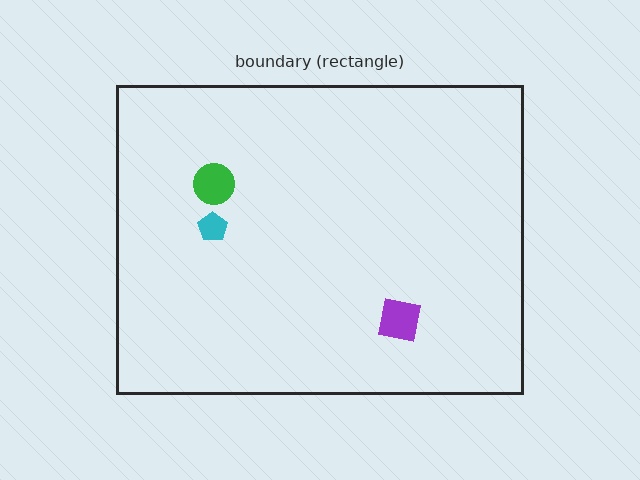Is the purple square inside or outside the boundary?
Inside.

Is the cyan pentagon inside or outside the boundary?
Inside.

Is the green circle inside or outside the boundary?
Inside.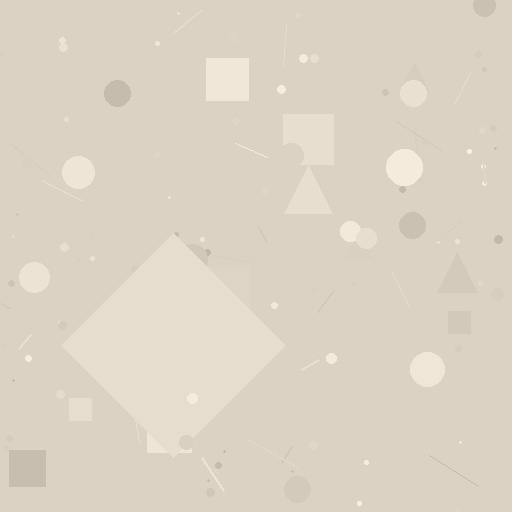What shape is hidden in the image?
A diamond is hidden in the image.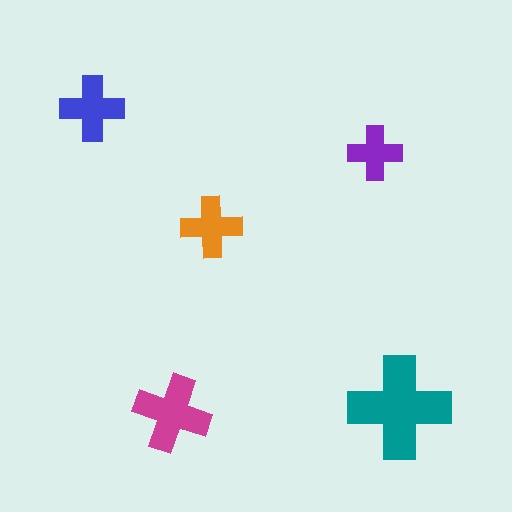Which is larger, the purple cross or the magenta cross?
The magenta one.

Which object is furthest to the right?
The teal cross is rightmost.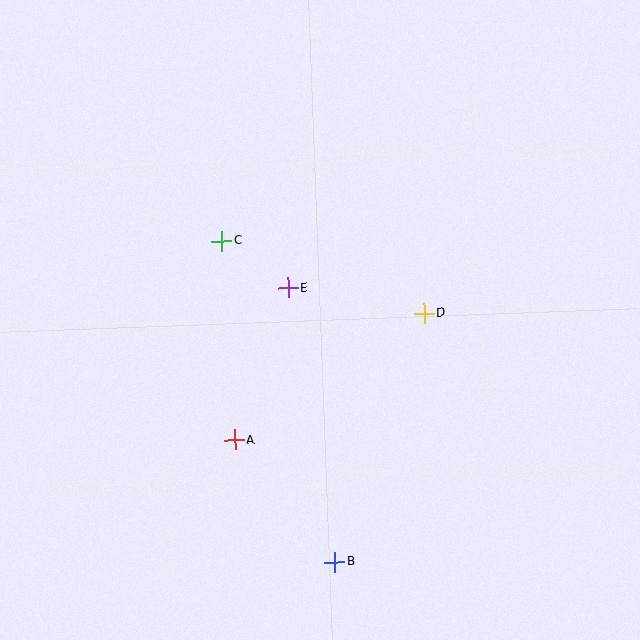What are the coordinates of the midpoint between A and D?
The midpoint between A and D is at (329, 376).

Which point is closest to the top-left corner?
Point C is closest to the top-left corner.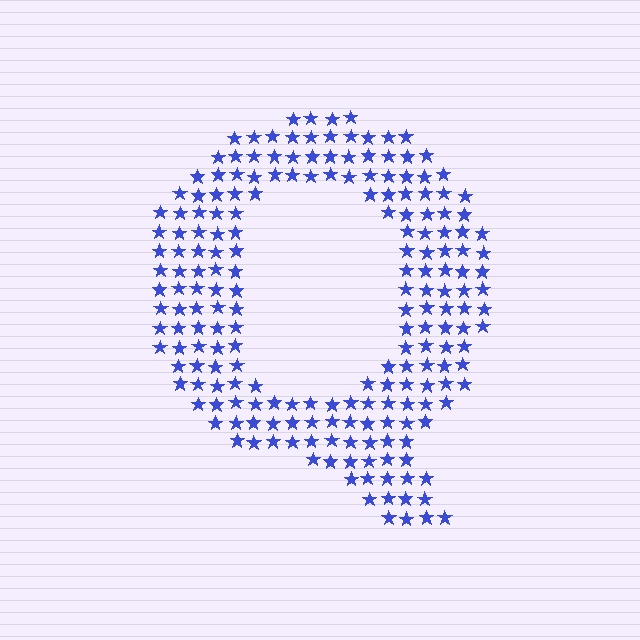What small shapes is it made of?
It is made of small stars.